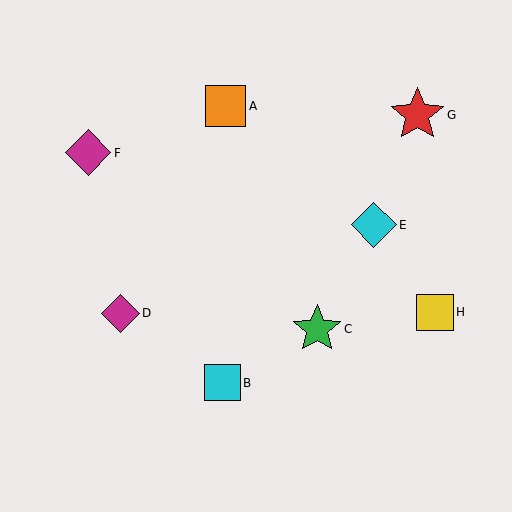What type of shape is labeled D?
Shape D is a magenta diamond.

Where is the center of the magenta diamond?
The center of the magenta diamond is at (88, 153).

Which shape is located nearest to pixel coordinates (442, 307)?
The yellow square (labeled H) at (435, 312) is nearest to that location.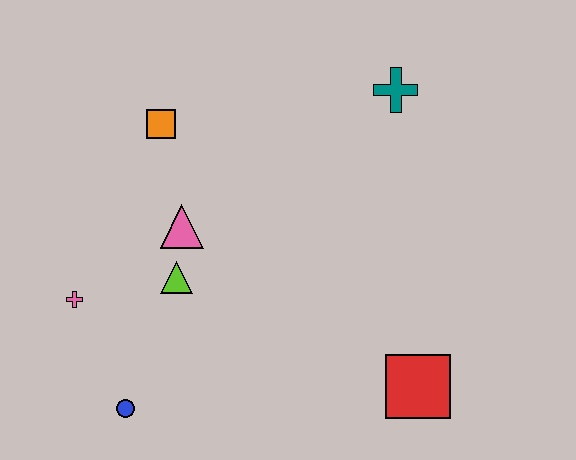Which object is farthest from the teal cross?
The blue circle is farthest from the teal cross.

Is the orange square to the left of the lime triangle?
Yes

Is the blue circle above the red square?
No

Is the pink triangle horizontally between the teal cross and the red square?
No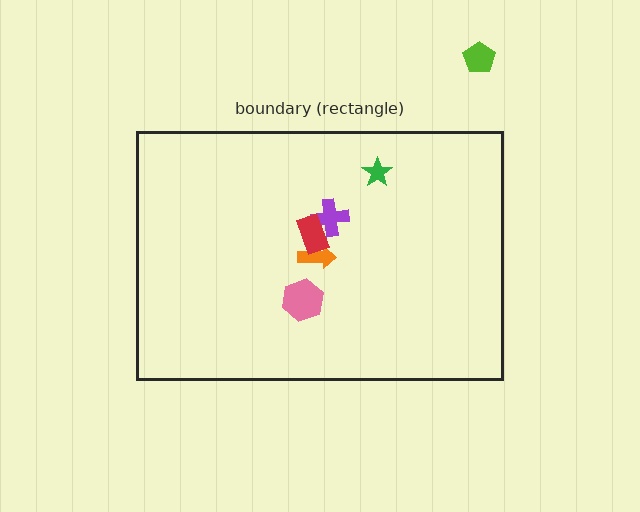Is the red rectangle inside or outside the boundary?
Inside.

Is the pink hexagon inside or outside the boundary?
Inside.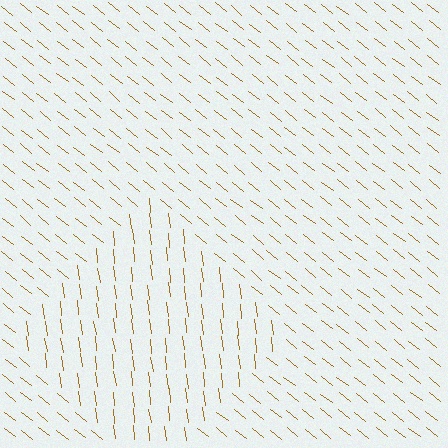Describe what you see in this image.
The image is filled with small brown line segments. A diamond region in the image has lines oriented differently from the surrounding lines, creating a visible texture boundary.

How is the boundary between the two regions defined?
The boundary is defined purely by a change in line orientation (approximately 45 degrees difference). All lines are the same color and thickness.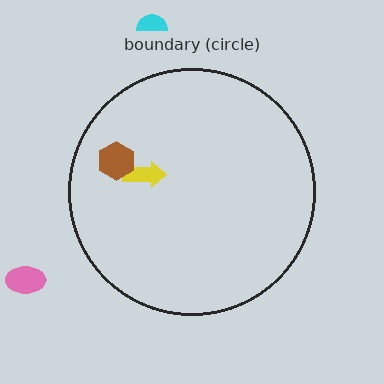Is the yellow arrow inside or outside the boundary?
Inside.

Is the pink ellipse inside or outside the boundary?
Outside.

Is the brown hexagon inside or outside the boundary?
Inside.